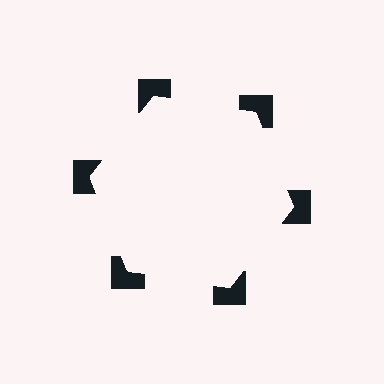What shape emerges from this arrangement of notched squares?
An illusory hexagon — its edges are inferred from the aligned wedge cuts in the notched squares, not physically drawn.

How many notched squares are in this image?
There are 6 — one at each vertex of the illusory hexagon.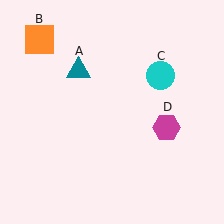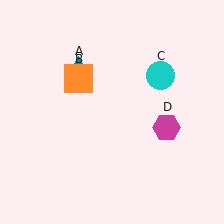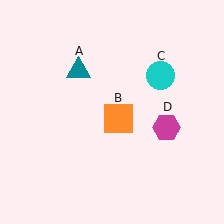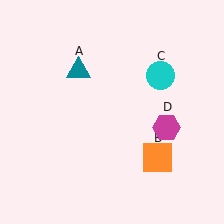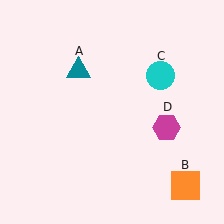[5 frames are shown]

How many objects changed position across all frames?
1 object changed position: orange square (object B).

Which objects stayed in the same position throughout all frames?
Teal triangle (object A) and cyan circle (object C) and magenta hexagon (object D) remained stationary.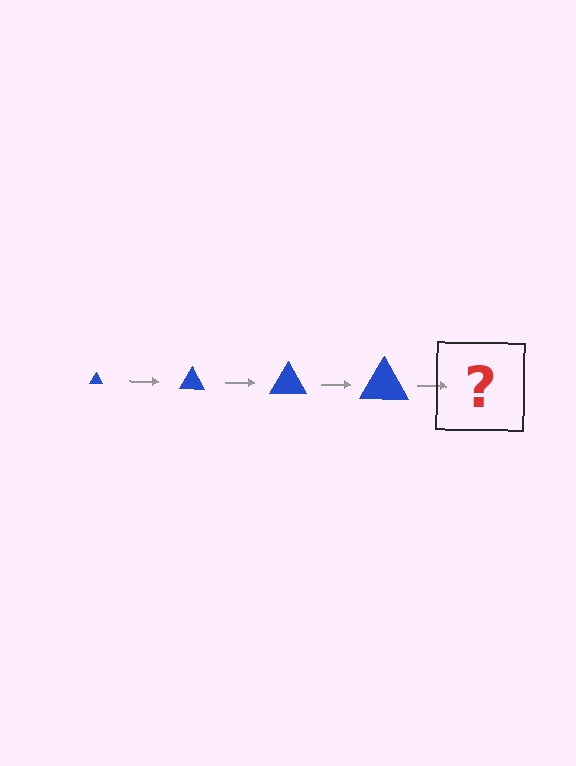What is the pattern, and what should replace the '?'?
The pattern is that the triangle gets progressively larger each step. The '?' should be a blue triangle, larger than the previous one.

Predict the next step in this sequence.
The next step is a blue triangle, larger than the previous one.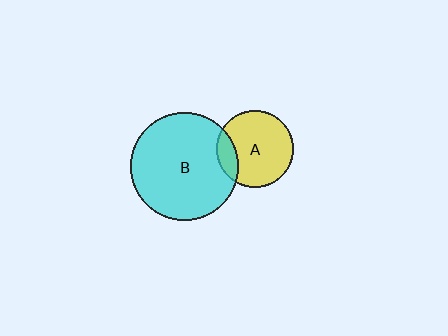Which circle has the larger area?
Circle B (cyan).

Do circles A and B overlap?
Yes.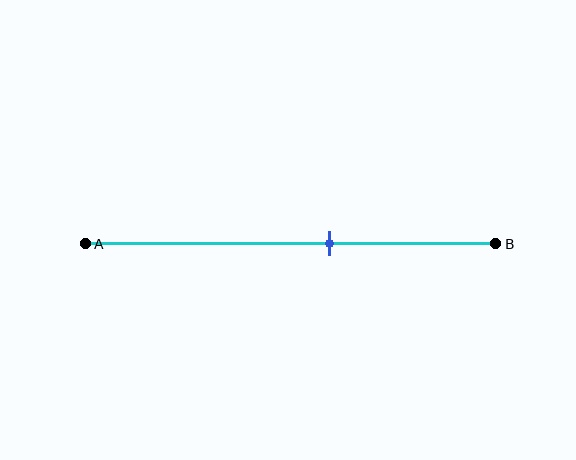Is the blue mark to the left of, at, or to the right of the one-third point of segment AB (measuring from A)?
The blue mark is to the right of the one-third point of segment AB.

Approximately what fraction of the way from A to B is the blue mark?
The blue mark is approximately 60% of the way from A to B.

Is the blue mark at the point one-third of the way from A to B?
No, the mark is at about 60% from A, not at the 33% one-third point.